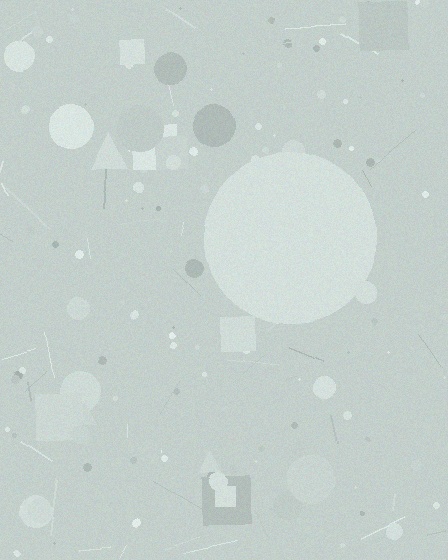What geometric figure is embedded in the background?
A circle is embedded in the background.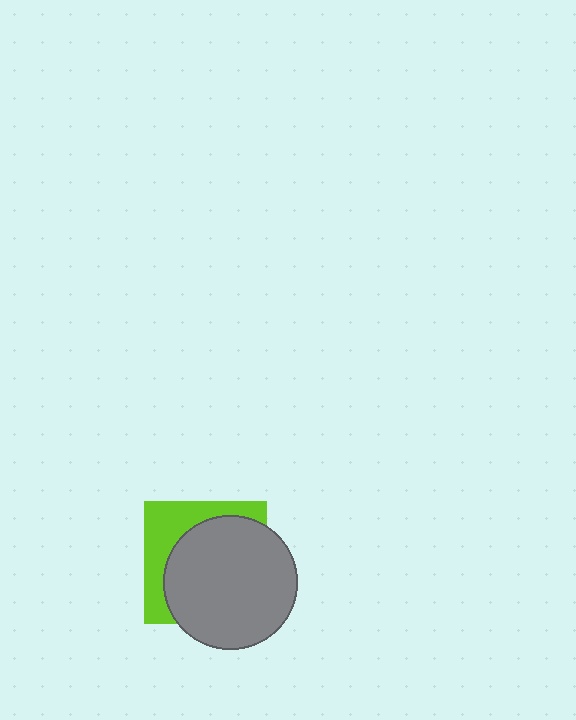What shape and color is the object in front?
The object in front is a gray circle.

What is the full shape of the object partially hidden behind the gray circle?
The partially hidden object is a lime square.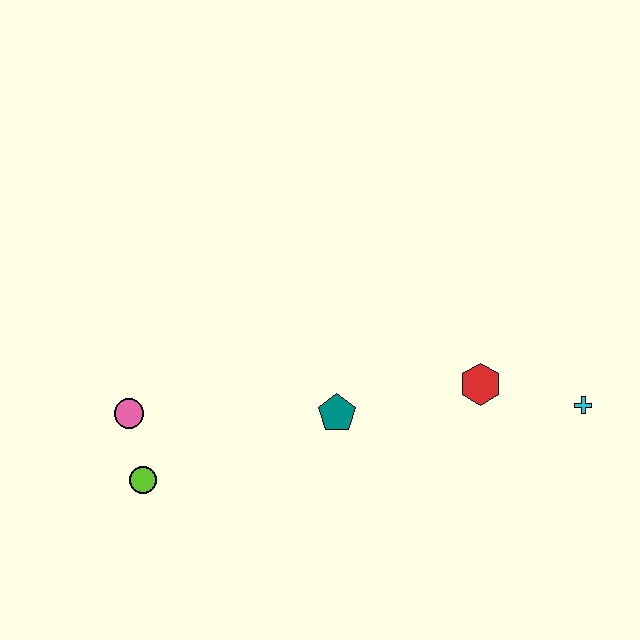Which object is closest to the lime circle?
The pink circle is closest to the lime circle.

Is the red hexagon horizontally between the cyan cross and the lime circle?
Yes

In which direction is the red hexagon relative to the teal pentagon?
The red hexagon is to the right of the teal pentagon.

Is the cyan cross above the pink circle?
Yes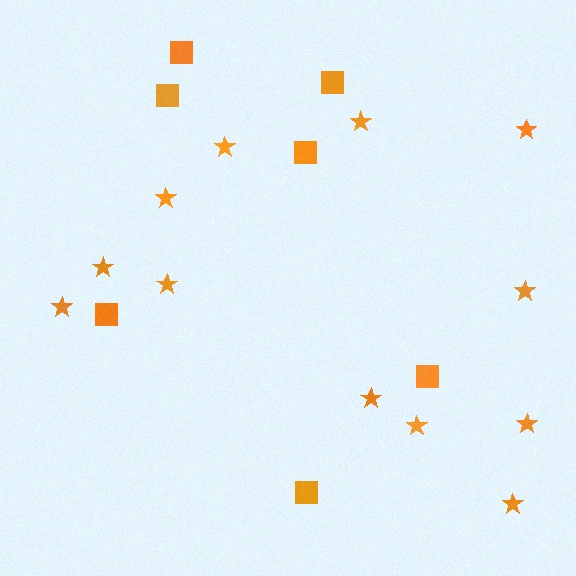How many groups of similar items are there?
There are 2 groups: one group of stars (12) and one group of squares (7).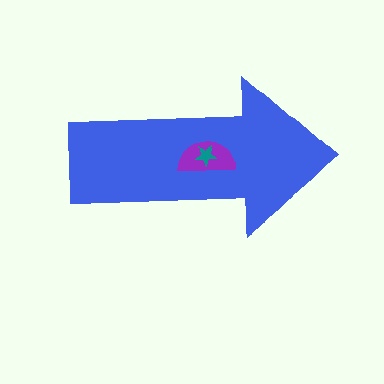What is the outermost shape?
The blue arrow.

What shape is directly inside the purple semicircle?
The teal star.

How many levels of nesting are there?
3.